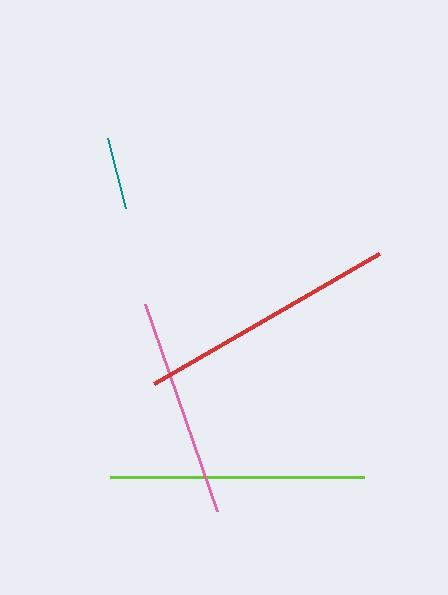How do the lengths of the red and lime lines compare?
The red and lime lines are approximately the same length.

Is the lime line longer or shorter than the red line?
The red line is longer than the lime line.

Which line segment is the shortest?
The teal line is the shortest at approximately 72 pixels.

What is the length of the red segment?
The red segment is approximately 260 pixels long.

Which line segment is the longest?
The red line is the longest at approximately 260 pixels.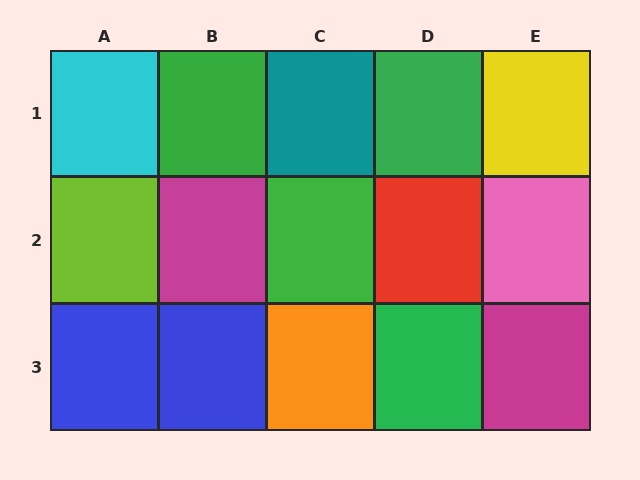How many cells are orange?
1 cell is orange.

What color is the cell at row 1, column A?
Cyan.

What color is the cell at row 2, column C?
Green.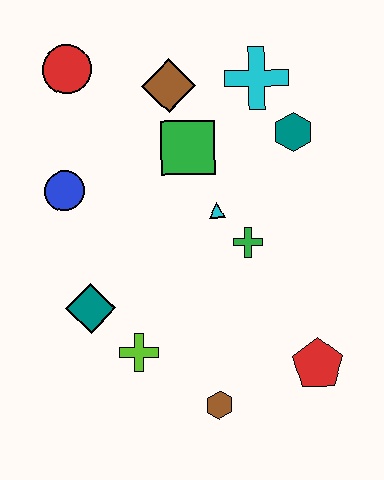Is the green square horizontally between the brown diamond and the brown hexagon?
Yes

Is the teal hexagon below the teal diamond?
No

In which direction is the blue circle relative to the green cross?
The blue circle is to the left of the green cross.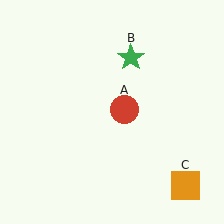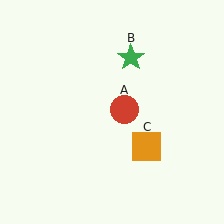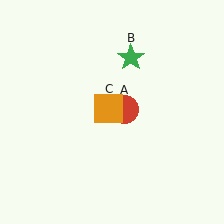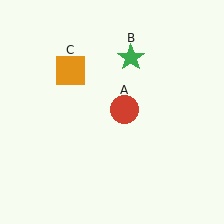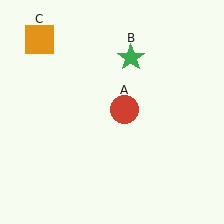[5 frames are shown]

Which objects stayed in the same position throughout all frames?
Red circle (object A) and green star (object B) remained stationary.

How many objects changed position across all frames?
1 object changed position: orange square (object C).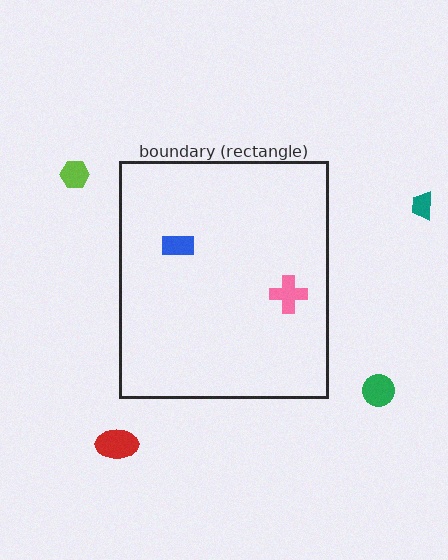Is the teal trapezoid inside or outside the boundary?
Outside.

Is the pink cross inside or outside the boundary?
Inside.